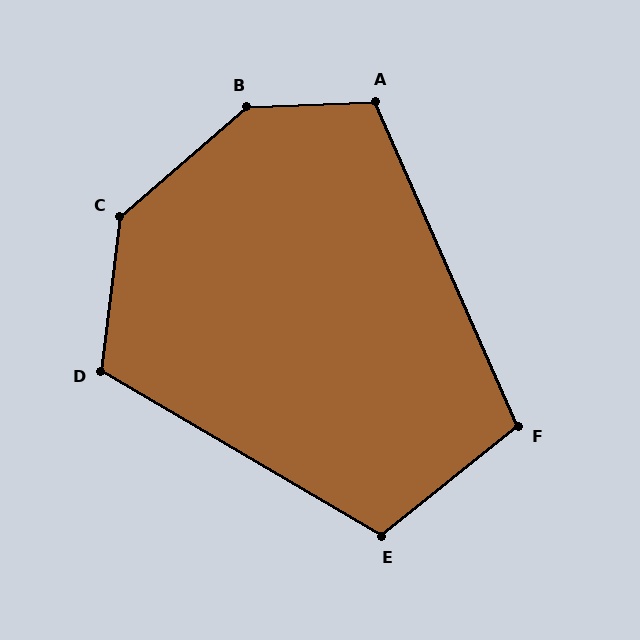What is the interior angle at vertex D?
Approximately 113 degrees (obtuse).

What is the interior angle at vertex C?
Approximately 138 degrees (obtuse).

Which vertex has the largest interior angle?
B, at approximately 142 degrees.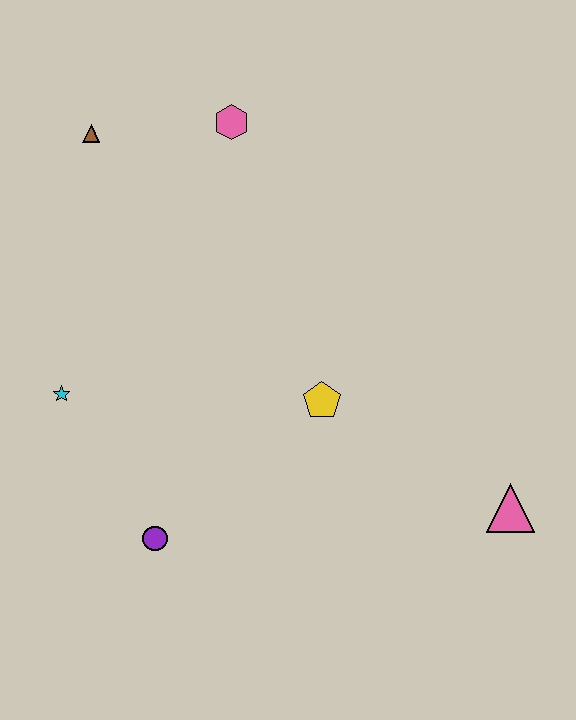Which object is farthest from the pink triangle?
The brown triangle is farthest from the pink triangle.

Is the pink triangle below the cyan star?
Yes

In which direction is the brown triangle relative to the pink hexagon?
The brown triangle is to the left of the pink hexagon.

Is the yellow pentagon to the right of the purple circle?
Yes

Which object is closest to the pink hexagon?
The brown triangle is closest to the pink hexagon.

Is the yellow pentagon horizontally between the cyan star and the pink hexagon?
No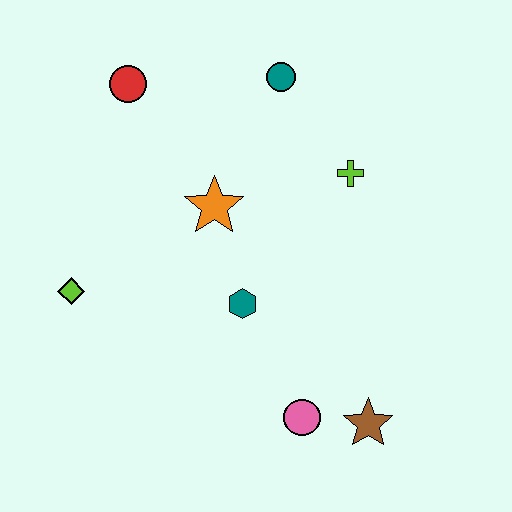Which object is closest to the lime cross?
The teal circle is closest to the lime cross.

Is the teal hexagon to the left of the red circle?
No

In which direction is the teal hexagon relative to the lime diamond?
The teal hexagon is to the right of the lime diamond.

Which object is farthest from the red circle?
The brown star is farthest from the red circle.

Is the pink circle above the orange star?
No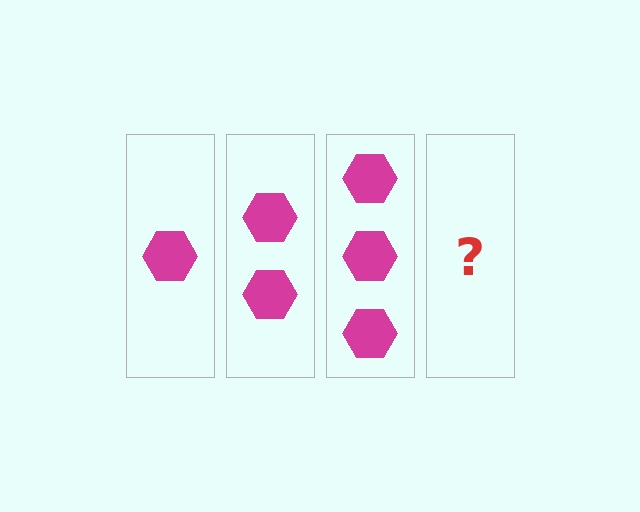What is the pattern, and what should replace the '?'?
The pattern is that each step adds one more hexagon. The '?' should be 4 hexagons.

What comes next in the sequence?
The next element should be 4 hexagons.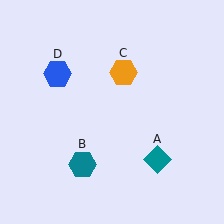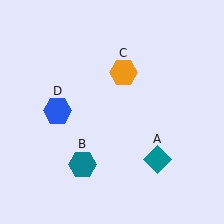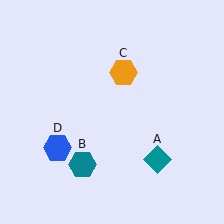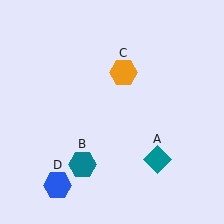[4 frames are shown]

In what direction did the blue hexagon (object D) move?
The blue hexagon (object D) moved down.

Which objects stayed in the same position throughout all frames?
Teal diamond (object A) and teal hexagon (object B) and orange hexagon (object C) remained stationary.